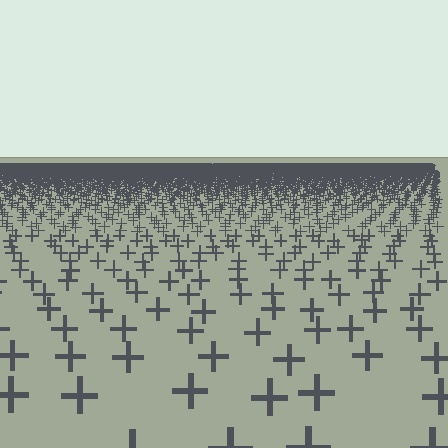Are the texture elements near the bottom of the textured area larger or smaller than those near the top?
Larger. Near the bottom, elements are closer to the viewer and appear at a bigger on-screen size.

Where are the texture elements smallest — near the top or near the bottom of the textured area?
Near the top.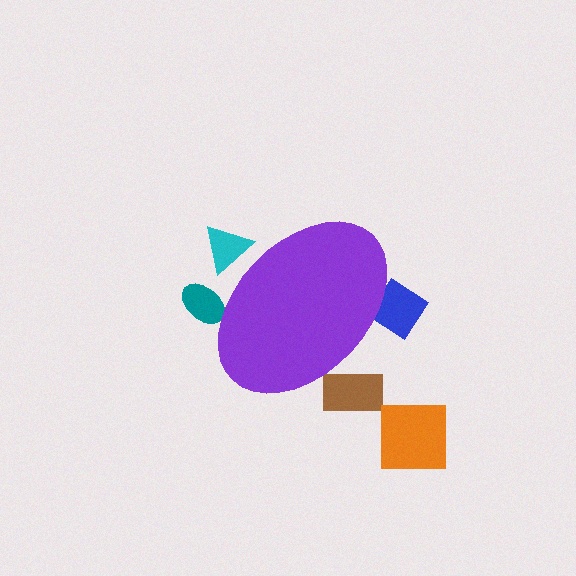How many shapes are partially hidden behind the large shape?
4 shapes are partially hidden.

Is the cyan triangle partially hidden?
Yes, the cyan triangle is partially hidden behind the purple ellipse.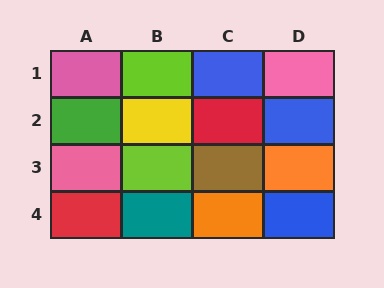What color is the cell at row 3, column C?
Brown.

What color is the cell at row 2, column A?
Green.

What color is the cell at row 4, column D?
Blue.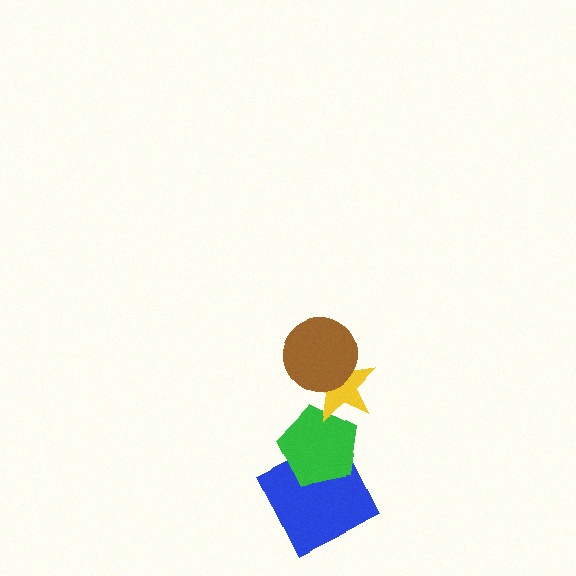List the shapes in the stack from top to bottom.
From top to bottom: the brown circle, the yellow star, the green pentagon, the blue square.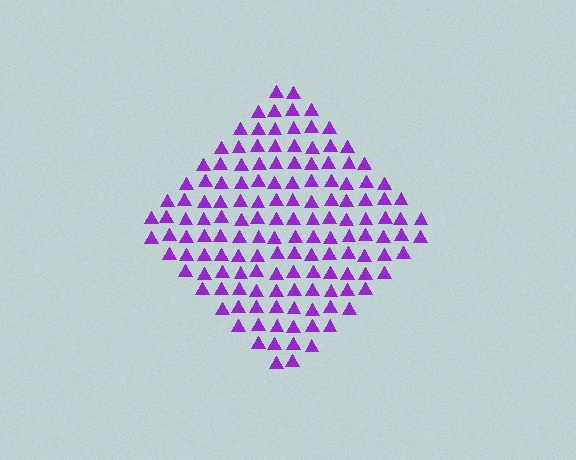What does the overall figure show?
The overall figure shows a diamond.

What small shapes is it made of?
It is made of small triangles.